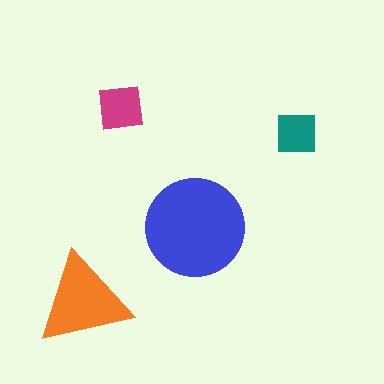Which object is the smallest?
The teal square.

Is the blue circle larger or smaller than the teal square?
Larger.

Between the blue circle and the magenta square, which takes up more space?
The blue circle.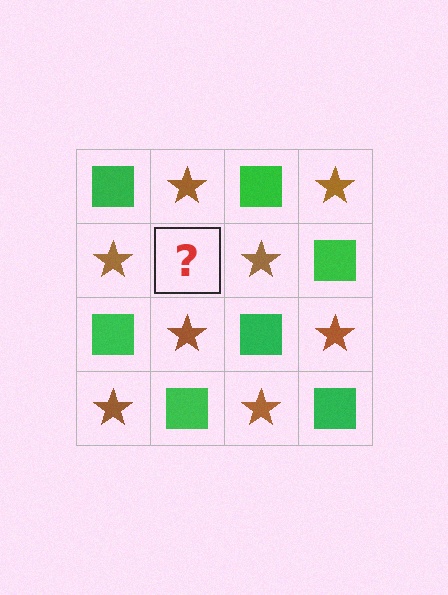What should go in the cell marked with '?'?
The missing cell should contain a green square.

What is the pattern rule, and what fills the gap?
The rule is that it alternates green square and brown star in a checkerboard pattern. The gap should be filled with a green square.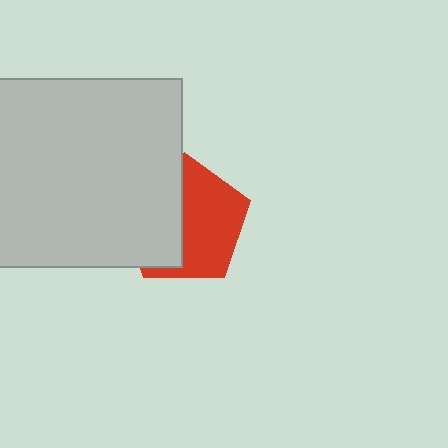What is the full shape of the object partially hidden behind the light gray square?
The partially hidden object is a red pentagon.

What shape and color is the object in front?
The object in front is a light gray square.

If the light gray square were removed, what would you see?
You would see the complete red pentagon.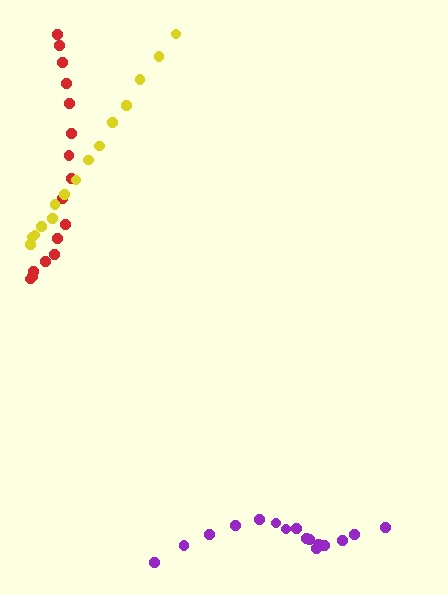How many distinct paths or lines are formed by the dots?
There are 3 distinct paths.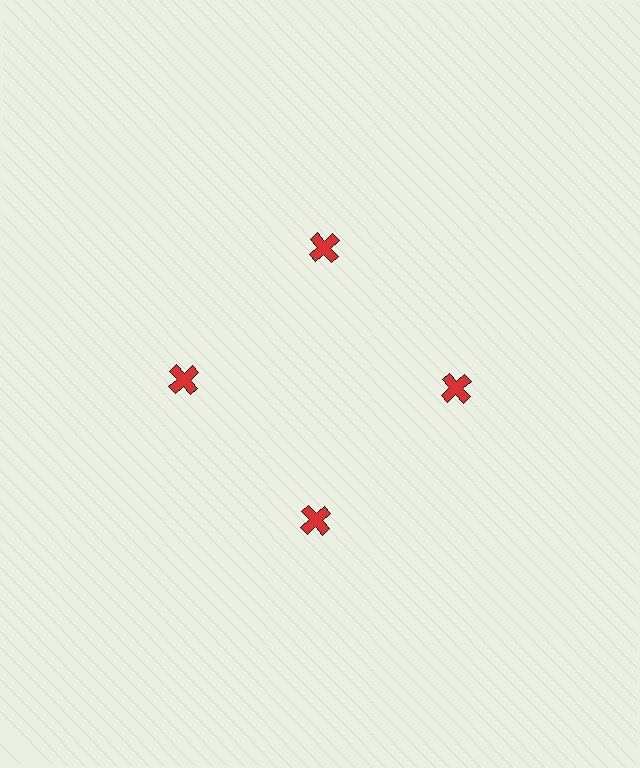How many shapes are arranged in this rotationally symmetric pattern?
There are 4 shapes, arranged in 4 groups of 1.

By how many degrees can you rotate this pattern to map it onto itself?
The pattern maps onto itself every 90 degrees of rotation.